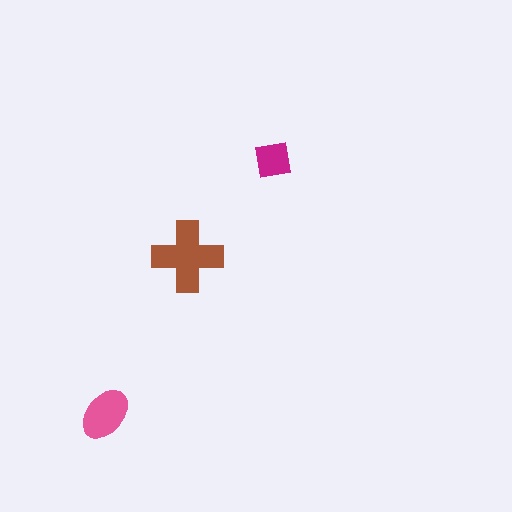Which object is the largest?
The brown cross.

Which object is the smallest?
The magenta square.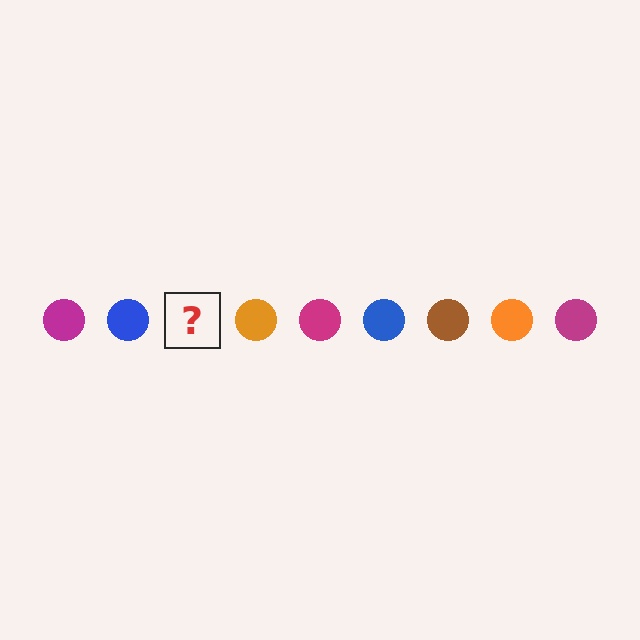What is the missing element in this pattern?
The missing element is a brown circle.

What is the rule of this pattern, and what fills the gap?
The rule is that the pattern cycles through magenta, blue, brown, orange circles. The gap should be filled with a brown circle.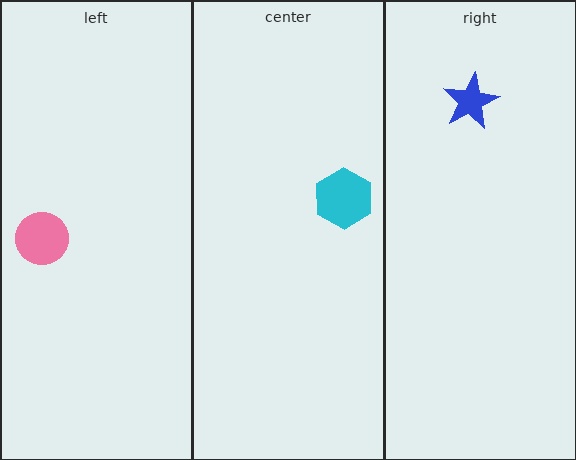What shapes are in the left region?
The pink circle.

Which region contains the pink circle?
The left region.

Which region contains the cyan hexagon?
The center region.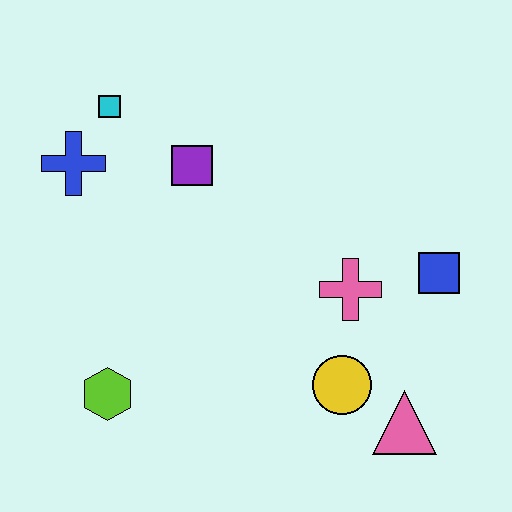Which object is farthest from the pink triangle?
The cyan square is farthest from the pink triangle.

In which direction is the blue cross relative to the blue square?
The blue cross is to the left of the blue square.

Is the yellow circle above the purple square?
No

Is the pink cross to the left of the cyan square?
No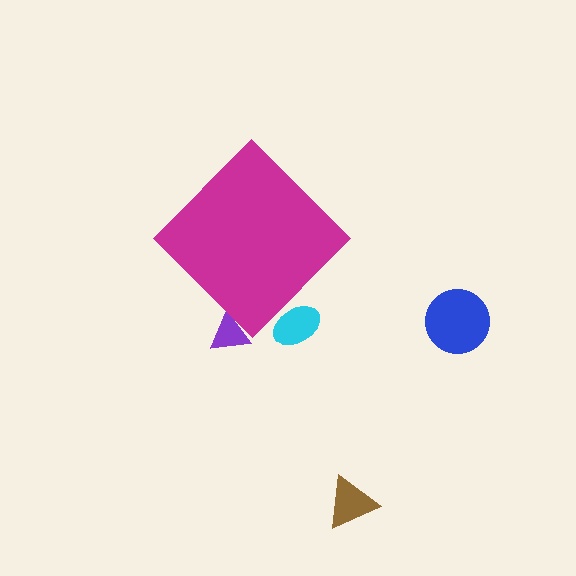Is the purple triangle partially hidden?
Yes, the purple triangle is partially hidden behind the magenta diamond.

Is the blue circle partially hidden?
No, the blue circle is fully visible.